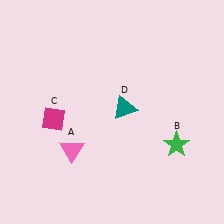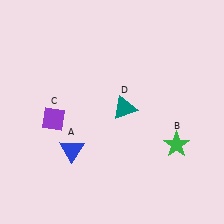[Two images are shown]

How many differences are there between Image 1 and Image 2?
There are 2 differences between the two images.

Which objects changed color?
A changed from pink to blue. C changed from magenta to purple.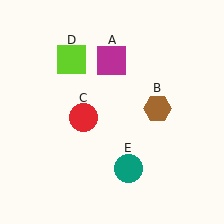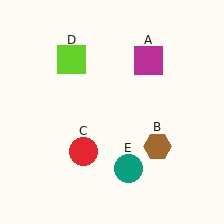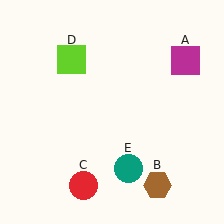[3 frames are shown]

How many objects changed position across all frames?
3 objects changed position: magenta square (object A), brown hexagon (object B), red circle (object C).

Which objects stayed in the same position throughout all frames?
Lime square (object D) and teal circle (object E) remained stationary.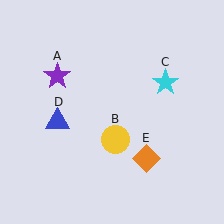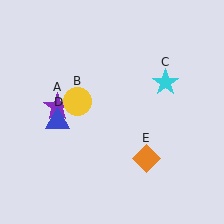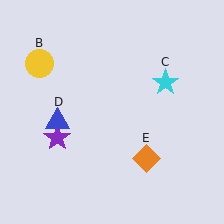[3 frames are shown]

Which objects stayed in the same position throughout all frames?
Cyan star (object C) and blue triangle (object D) and orange diamond (object E) remained stationary.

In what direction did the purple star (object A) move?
The purple star (object A) moved down.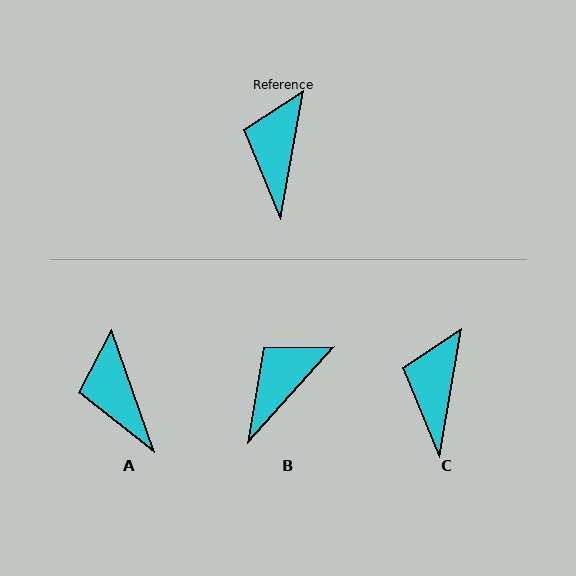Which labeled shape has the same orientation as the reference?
C.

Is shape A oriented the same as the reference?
No, it is off by about 29 degrees.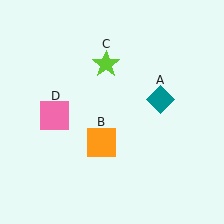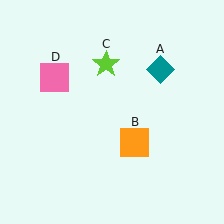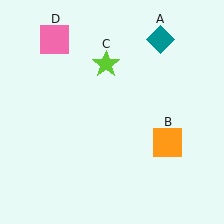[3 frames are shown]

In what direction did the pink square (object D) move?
The pink square (object D) moved up.